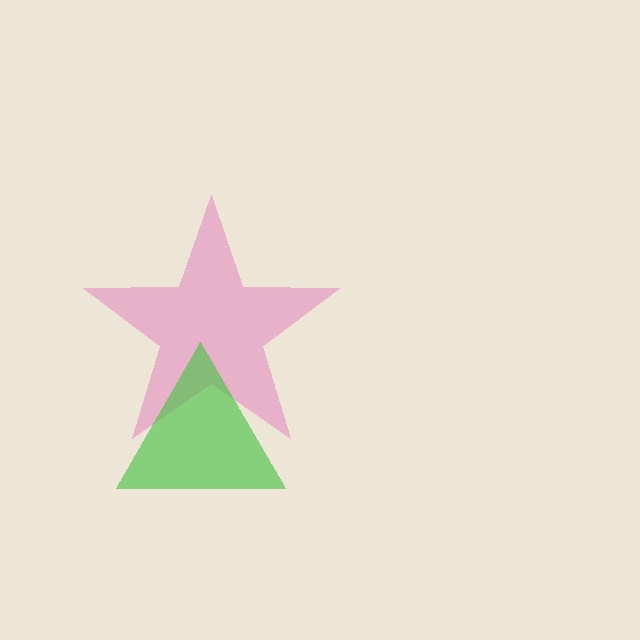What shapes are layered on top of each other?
The layered shapes are: a pink star, a green triangle.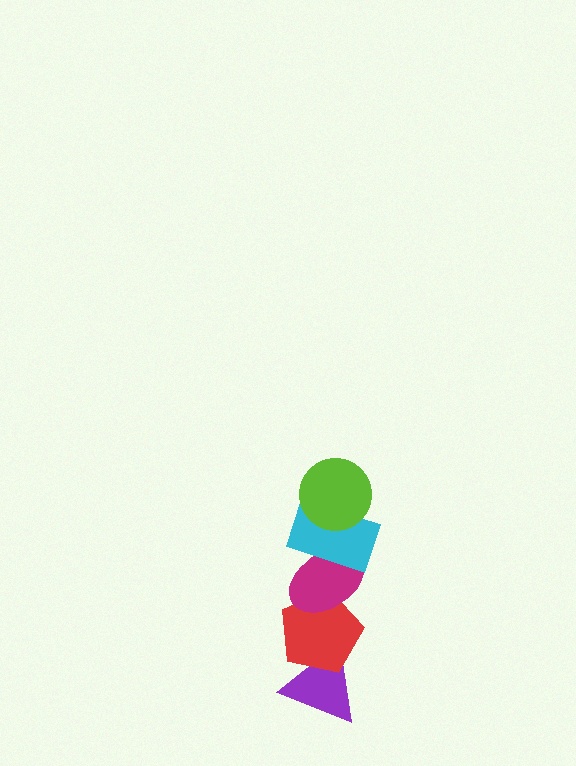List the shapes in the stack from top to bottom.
From top to bottom: the lime circle, the cyan rectangle, the magenta ellipse, the red pentagon, the purple triangle.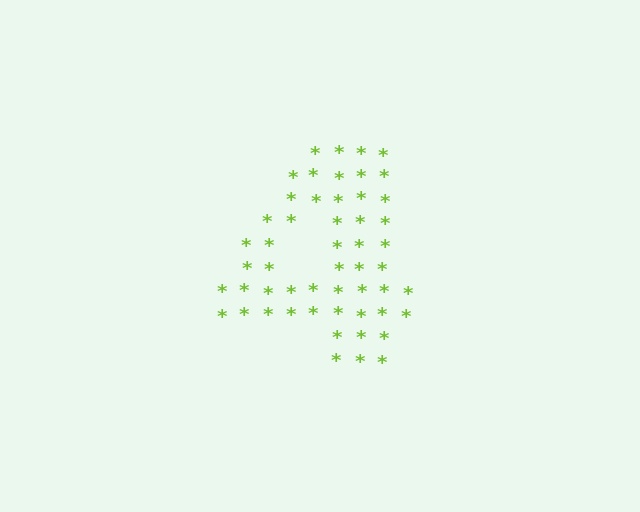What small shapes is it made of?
It is made of small asterisks.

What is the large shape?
The large shape is the digit 4.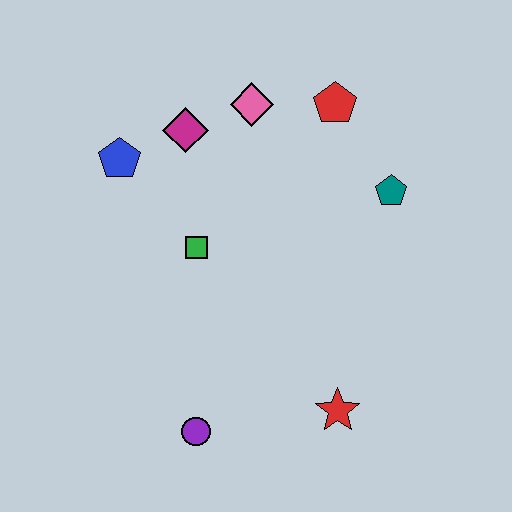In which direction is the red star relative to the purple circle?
The red star is to the right of the purple circle.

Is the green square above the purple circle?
Yes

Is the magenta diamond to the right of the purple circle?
No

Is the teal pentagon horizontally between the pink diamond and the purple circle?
No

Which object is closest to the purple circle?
The red star is closest to the purple circle.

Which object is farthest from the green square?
The red star is farthest from the green square.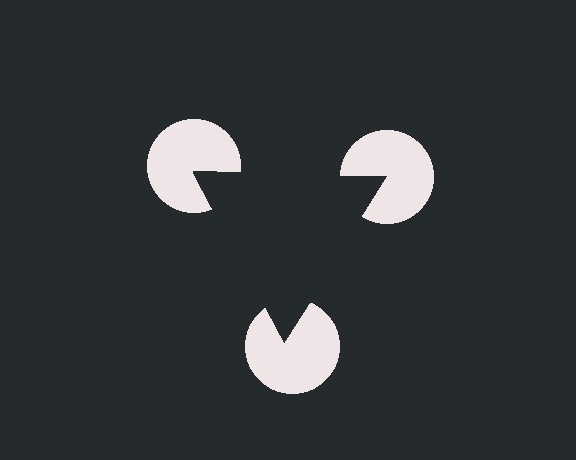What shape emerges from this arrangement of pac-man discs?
An illusory triangle — its edges are inferred from the aligned wedge cuts in the pac-man discs, not physically drawn.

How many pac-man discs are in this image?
There are 3 — one at each vertex of the illusory triangle.